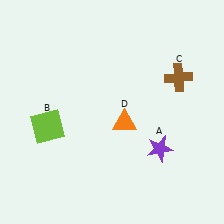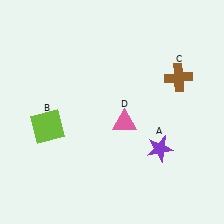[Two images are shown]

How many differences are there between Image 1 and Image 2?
There is 1 difference between the two images.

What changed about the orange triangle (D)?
In Image 1, D is orange. In Image 2, it changed to pink.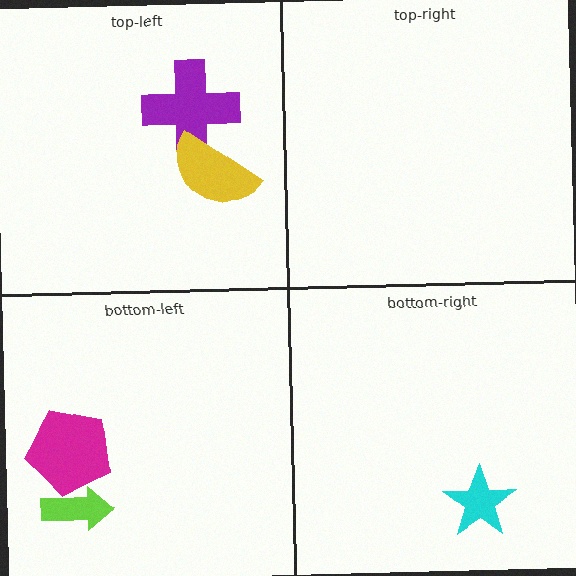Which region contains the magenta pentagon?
The bottom-left region.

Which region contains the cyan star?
The bottom-right region.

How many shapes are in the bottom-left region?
2.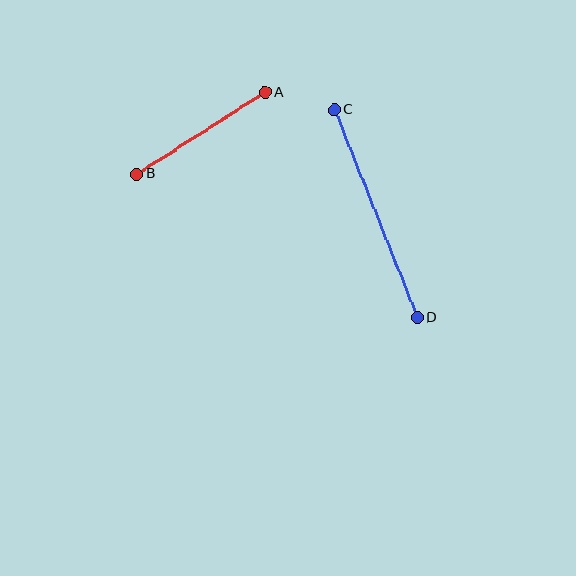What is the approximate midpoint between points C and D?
The midpoint is at approximately (376, 214) pixels.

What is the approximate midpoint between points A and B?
The midpoint is at approximately (201, 133) pixels.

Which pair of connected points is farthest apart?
Points C and D are farthest apart.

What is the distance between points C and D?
The distance is approximately 224 pixels.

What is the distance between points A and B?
The distance is approximately 151 pixels.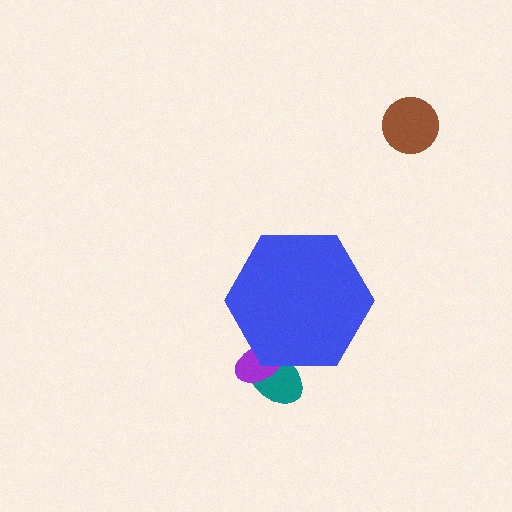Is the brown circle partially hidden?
No, the brown circle is fully visible.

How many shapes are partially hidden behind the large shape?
2 shapes are partially hidden.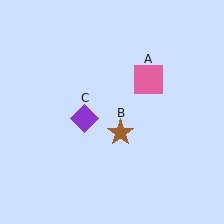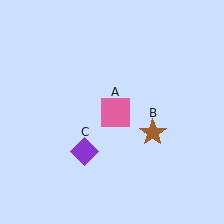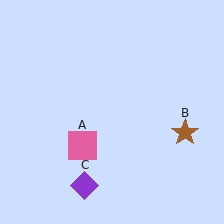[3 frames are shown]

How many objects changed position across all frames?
3 objects changed position: pink square (object A), brown star (object B), purple diamond (object C).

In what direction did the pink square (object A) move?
The pink square (object A) moved down and to the left.